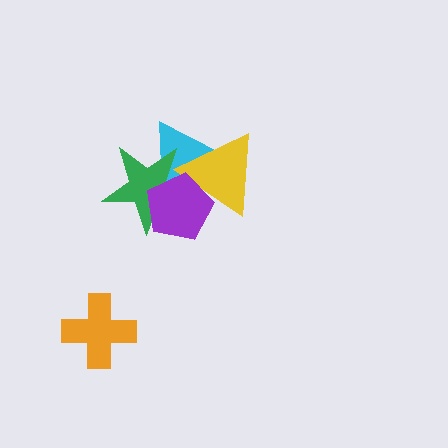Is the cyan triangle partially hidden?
Yes, it is partially covered by another shape.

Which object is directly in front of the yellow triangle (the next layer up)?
The green star is directly in front of the yellow triangle.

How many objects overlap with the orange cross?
0 objects overlap with the orange cross.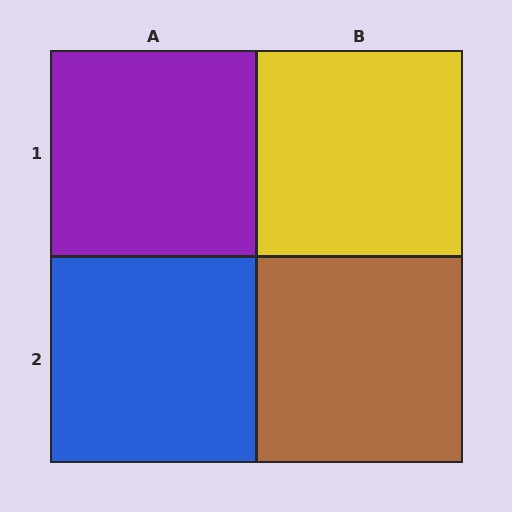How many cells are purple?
1 cell is purple.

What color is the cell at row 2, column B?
Brown.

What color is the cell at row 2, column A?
Blue.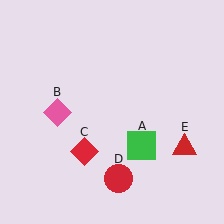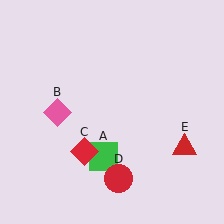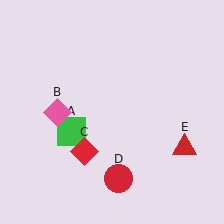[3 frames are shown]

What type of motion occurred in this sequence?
The green square (object A) rotated clockwise around the center of the scene.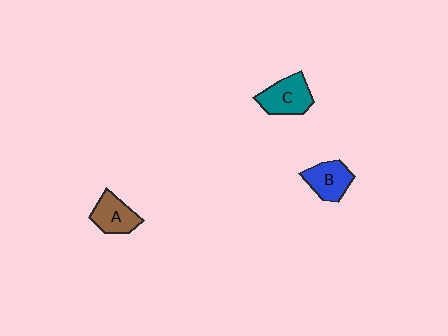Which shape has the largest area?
Shape C (teal).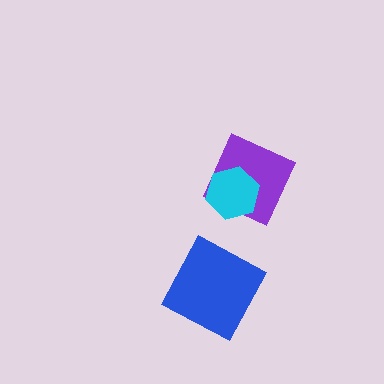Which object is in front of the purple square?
The cyan hexagon is in front of the purple square.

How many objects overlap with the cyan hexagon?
1 object overlaps with the cyan hexagon.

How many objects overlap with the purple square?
1 object overlaps with the purple square.